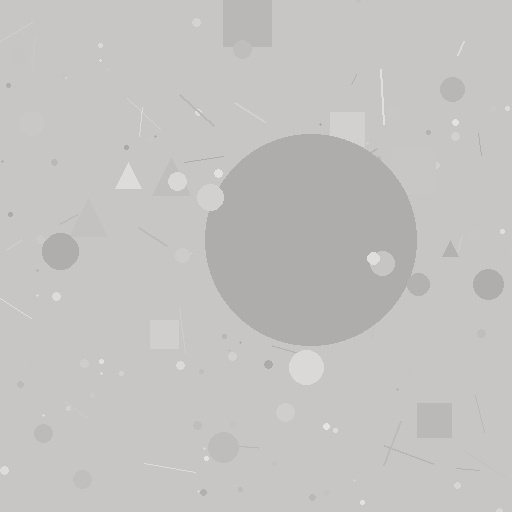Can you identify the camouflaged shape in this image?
The camouflaged shape is a circle.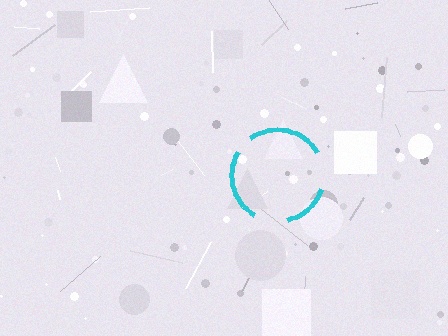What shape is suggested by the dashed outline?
The dashed outline suggests a circle.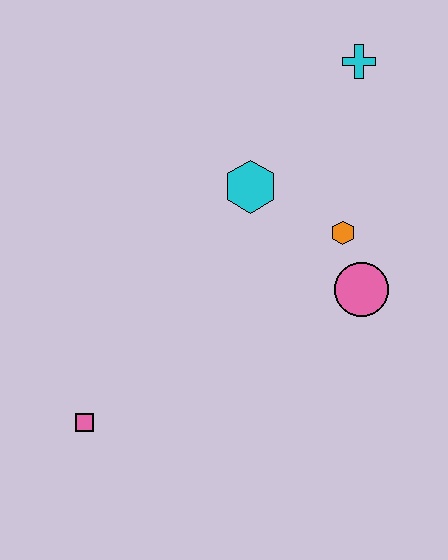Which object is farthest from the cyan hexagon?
The pink square is farthest from the cyan hexagon.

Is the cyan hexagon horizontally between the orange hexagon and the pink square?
Yes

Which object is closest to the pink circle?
The orange hexagon is closest to the pink circle.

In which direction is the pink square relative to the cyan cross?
The pink square is below the cyan cross.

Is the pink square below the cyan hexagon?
Yes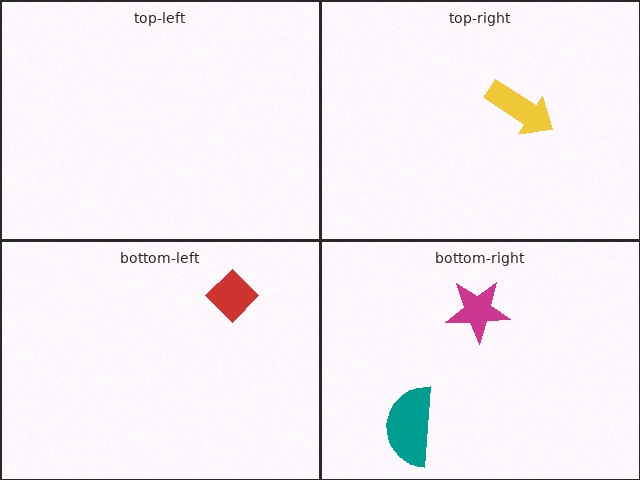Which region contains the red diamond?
The bottom-left region.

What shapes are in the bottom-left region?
The red diamond.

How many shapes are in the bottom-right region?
2.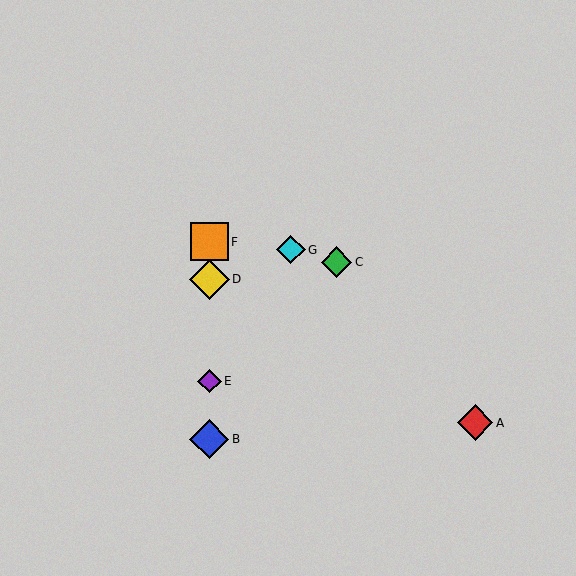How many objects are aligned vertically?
4 objects (B, D, E, F) are aligned vertically.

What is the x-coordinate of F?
Object F is at x≈209.